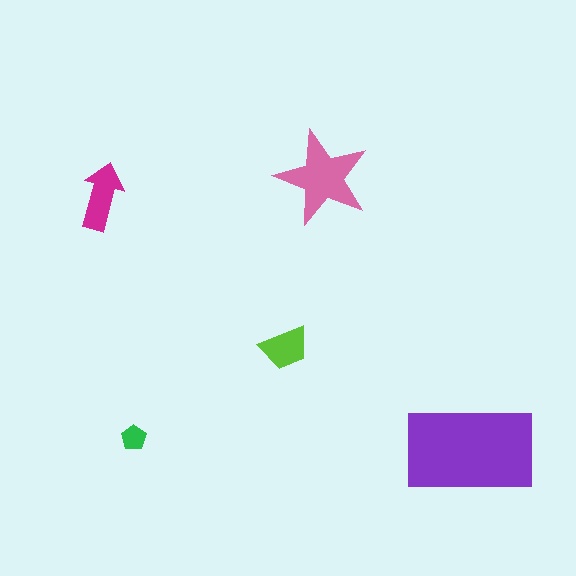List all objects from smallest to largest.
The green pentagon, the lime trapezoid, the magenta arrow, the pink star, the purple rectangle.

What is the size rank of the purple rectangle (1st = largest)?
1st.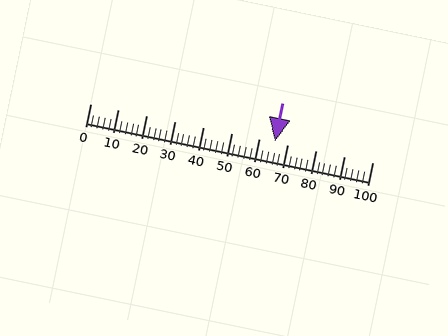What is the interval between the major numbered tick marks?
The major tick marks are spaced 10 units apart.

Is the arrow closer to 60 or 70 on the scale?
The arrow is closer to 70.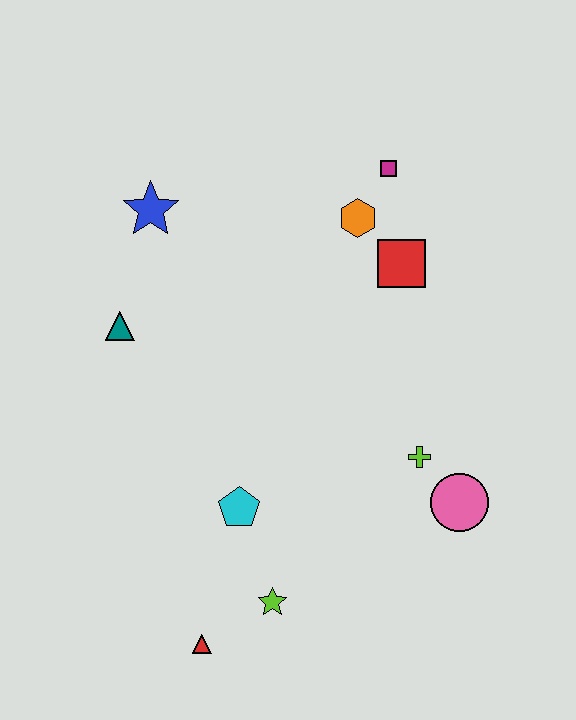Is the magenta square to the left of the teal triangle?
No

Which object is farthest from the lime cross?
The blue star is farthest from the lime cross.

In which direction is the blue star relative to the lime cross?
The blue star is to the left of the lime cross.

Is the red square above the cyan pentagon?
Yes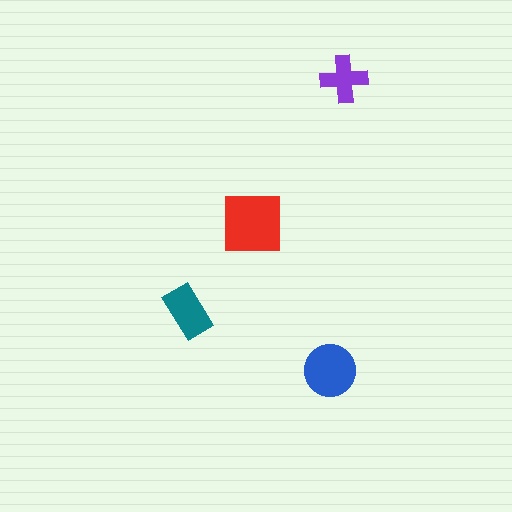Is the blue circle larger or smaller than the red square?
Smaller.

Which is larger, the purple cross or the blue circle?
The blue circle.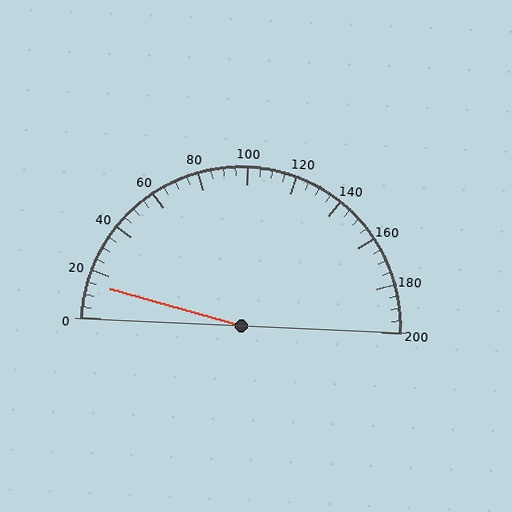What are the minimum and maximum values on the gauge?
The gauge ranges from 0 to 200.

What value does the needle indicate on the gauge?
The needle indicates approximately 15.